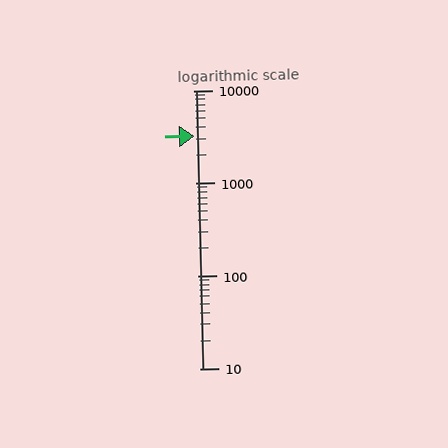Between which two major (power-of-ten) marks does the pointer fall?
The pointer is between 1000 and 10000.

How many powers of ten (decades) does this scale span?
The scale spans 3 decades, from 10 to 10000.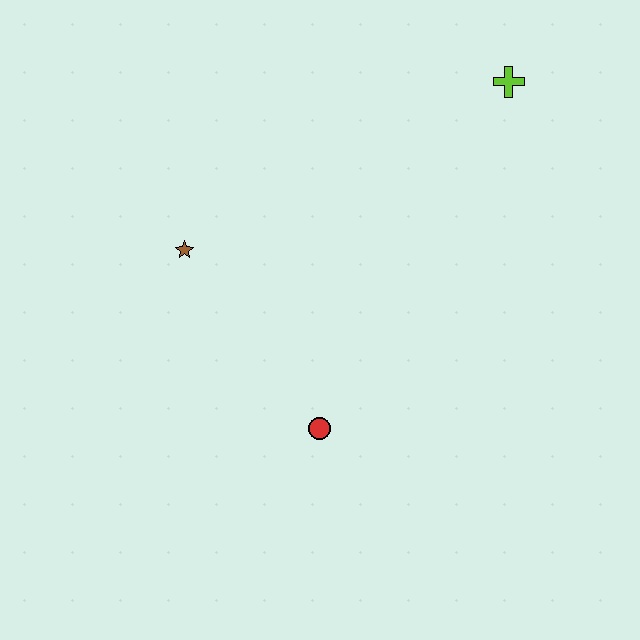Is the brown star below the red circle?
No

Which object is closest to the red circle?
The brown star is closest to the red circle.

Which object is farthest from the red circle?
The lime cross is farthest from the red circle.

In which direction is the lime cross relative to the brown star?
The lime cross is to the right of the brown star.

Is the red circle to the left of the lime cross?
Yes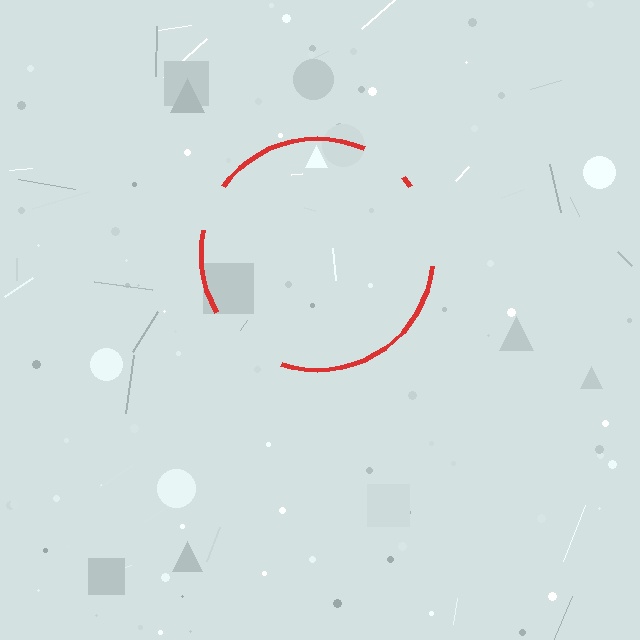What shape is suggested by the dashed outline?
The dashed outline suggests a circle.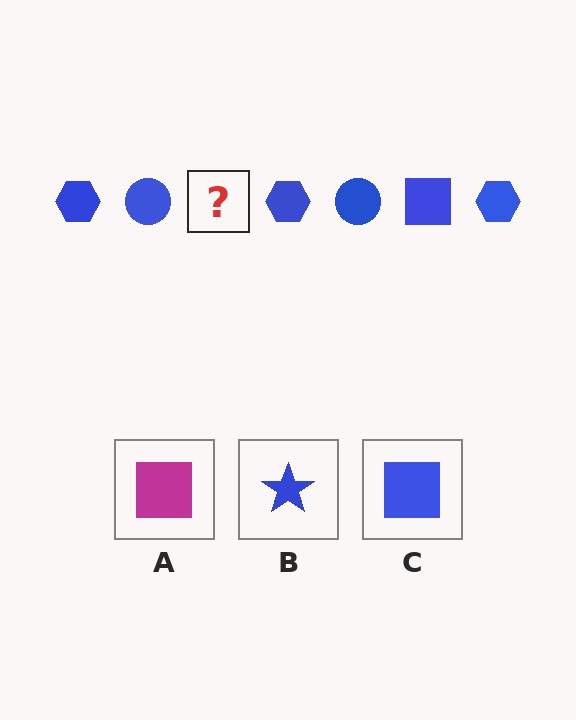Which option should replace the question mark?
Option C.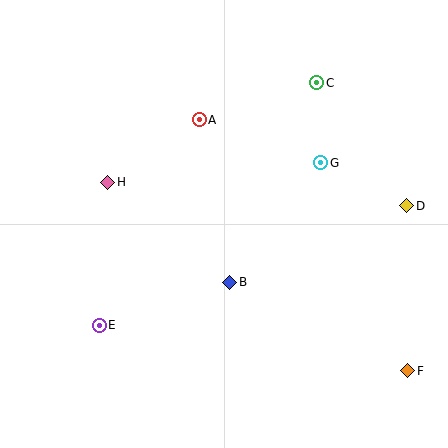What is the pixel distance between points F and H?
The distance between F and H is 354 pixels.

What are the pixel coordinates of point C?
Point C is at (317, 83).